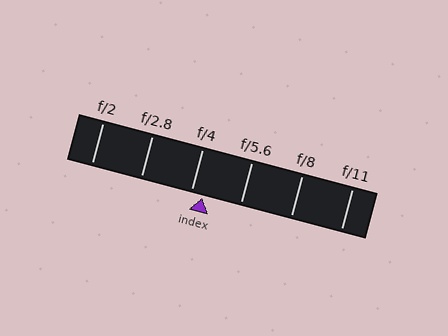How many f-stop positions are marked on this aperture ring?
There are 6 f-stop positions marked.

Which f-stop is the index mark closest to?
The index mark is closest to f/4.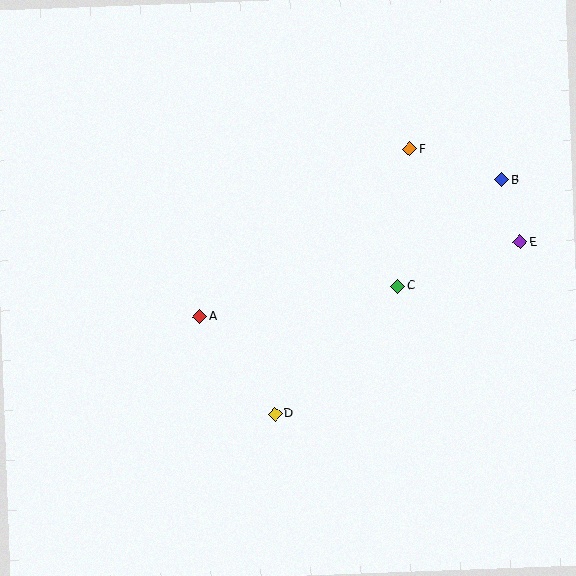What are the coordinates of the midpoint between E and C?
The midpoint between E and C is at (459, 264).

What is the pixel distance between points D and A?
The distance between D and A is 123 pixels.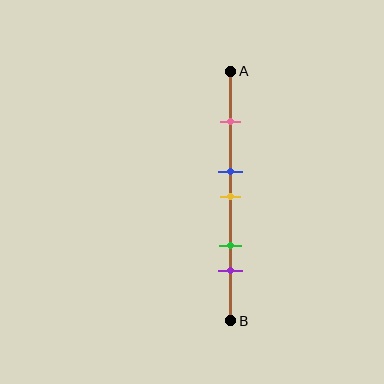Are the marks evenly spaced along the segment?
No, the marks are not evenly spaced.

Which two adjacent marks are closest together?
The blue and yellow marks are the closest adjacent pair.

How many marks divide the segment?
There are 5 marks dividing the segment.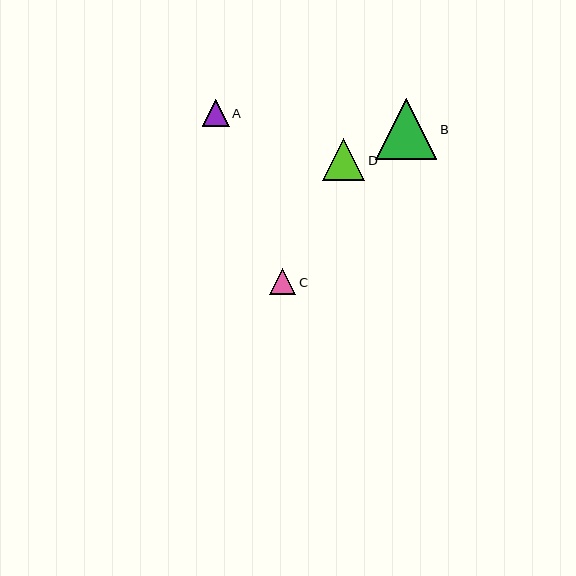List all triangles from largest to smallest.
From largest to smallest: B, D, A, C.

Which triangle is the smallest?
Triangle C is the smallest with a size of approximately 26 pixels.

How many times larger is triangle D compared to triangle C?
Triangle D is approximately 1.6 times the size of triangle C.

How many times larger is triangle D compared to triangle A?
Triangle D is approximately 1.6 times the size of triangle A.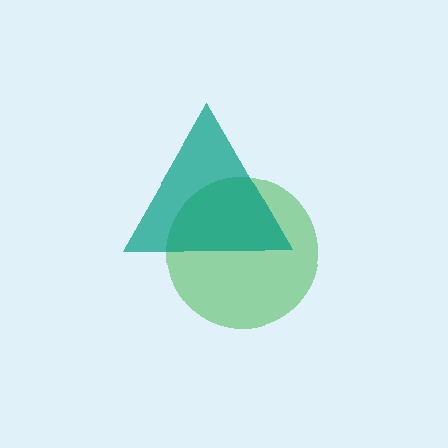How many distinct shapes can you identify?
There are 2 distinct shapes: a green circle, a teal triangle.